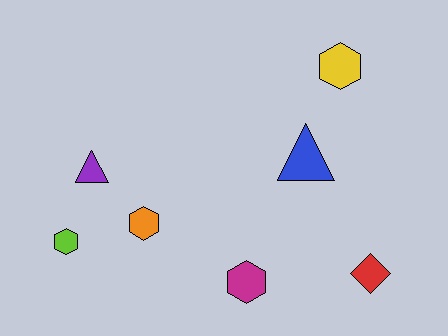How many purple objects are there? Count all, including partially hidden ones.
There is 1 purple object.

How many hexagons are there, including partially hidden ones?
There are 4 hexagons.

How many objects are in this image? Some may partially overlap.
There are 7 objects.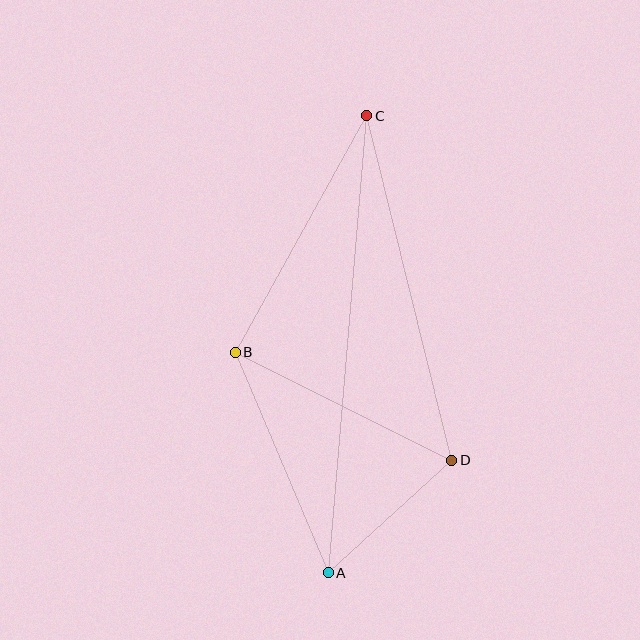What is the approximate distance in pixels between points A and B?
The distance between A and B is approximately 239 pixels.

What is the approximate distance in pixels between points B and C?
The distance between B and C is approximately 271 pixels.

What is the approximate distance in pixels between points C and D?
The distance between C and D is approximately 355 pixels.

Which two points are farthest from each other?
Points A and C are farthest from each other.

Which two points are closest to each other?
Points A and D are closest to each other.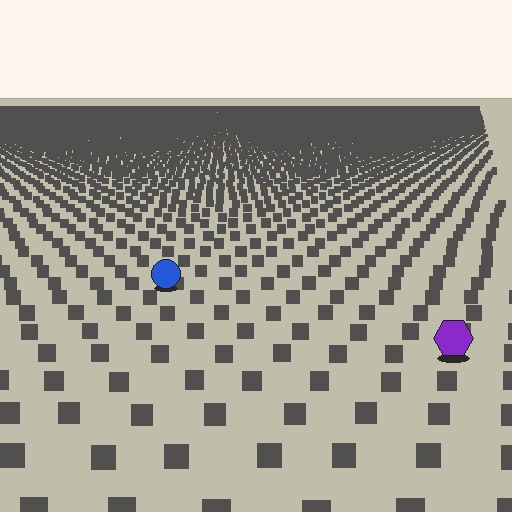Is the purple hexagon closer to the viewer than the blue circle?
Yes. The purple hexagon is closer — you can tell from the texture gradient: the ground texture is coarser near it.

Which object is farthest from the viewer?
The blue circle is farthest from the viewer. It appears smaller and the ground texture around it is denser.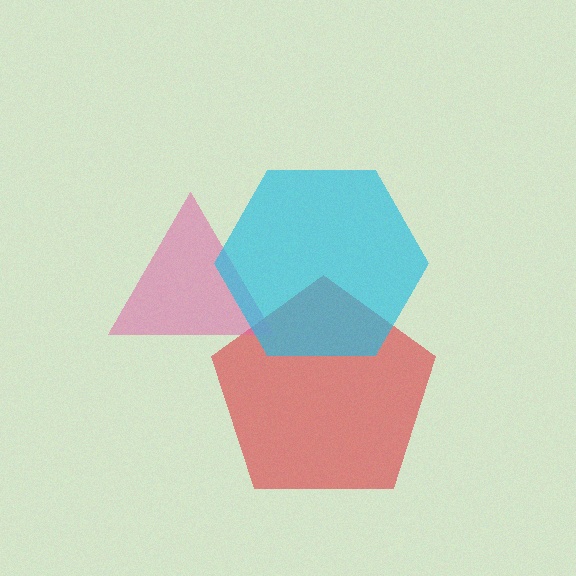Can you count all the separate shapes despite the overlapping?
Yes, there are 3 separate shapes.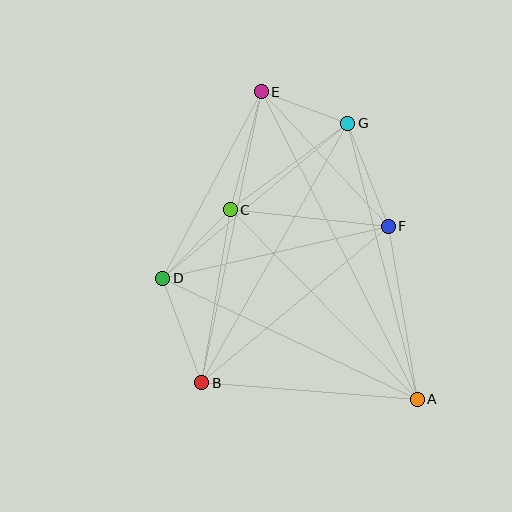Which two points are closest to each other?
Points E and G are closest to each other.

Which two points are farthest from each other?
Points A and E are farthest from each other.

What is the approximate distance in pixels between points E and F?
The distance between E and F is approximately 185 pixels.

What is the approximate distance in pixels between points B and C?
The distance between B and C is approximately 176 pixels.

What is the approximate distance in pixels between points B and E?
The distance between B and E is approximately 297 pixels.